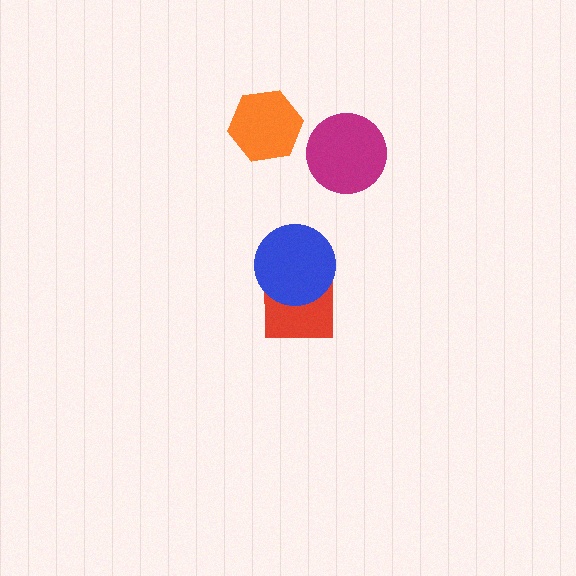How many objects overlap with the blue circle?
1 object overlaps with the blue circle.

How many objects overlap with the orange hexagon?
0 objects overlap with the orange hexagon.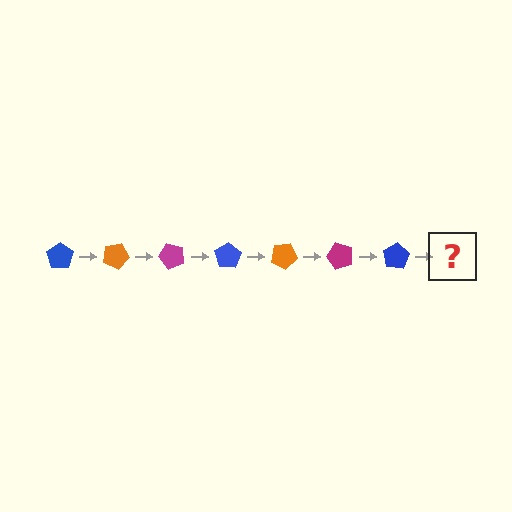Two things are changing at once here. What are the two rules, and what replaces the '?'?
The two rules are that it rotates 25 degrees each step and the color cycles through blue, orange, and magenta. The '?' should be an orange pentagon, rotated 175 degrees from the start.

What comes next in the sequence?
The next element should be an orange pentagon, rotated 175 degrees from the start.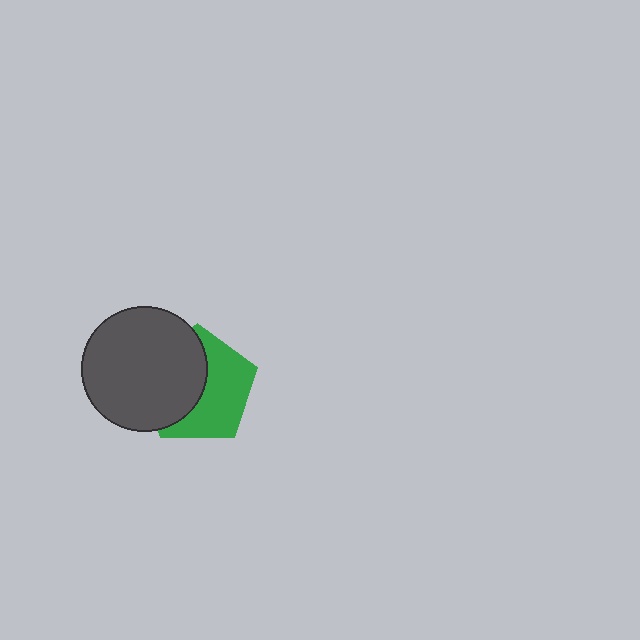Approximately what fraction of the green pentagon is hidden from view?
Roughly 48% of the green pentagon is hidden behind the dark gray circle.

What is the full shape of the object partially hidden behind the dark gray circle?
The partially hidden object is a green pentagon.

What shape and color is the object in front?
The object in front is a dark gray circle.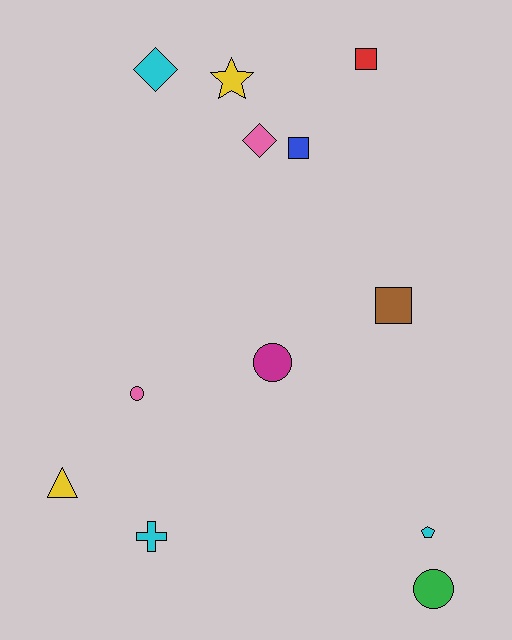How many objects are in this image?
There are 12 objects.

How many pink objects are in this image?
There are 2 pink objects.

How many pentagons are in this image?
There is 1 pentagon.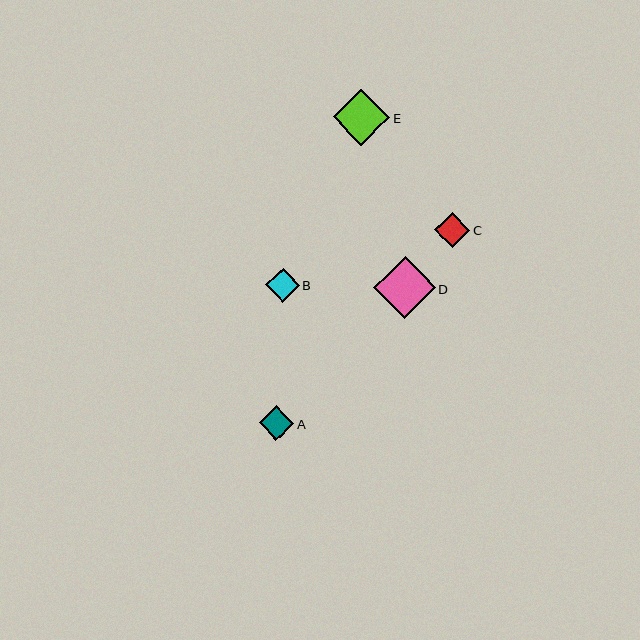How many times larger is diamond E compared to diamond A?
Diamond E is approximately 1.6 times the size of diamond A.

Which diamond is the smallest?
Diamond B is the smallest with a size of approximately 34 pixels.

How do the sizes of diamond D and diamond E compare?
Diamond D and diamond E are approximately the same size.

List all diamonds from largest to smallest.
From largest to smallest: D, E, C, A, B.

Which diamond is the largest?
Diamond D is the largest with a size of approximately 62 pixels.